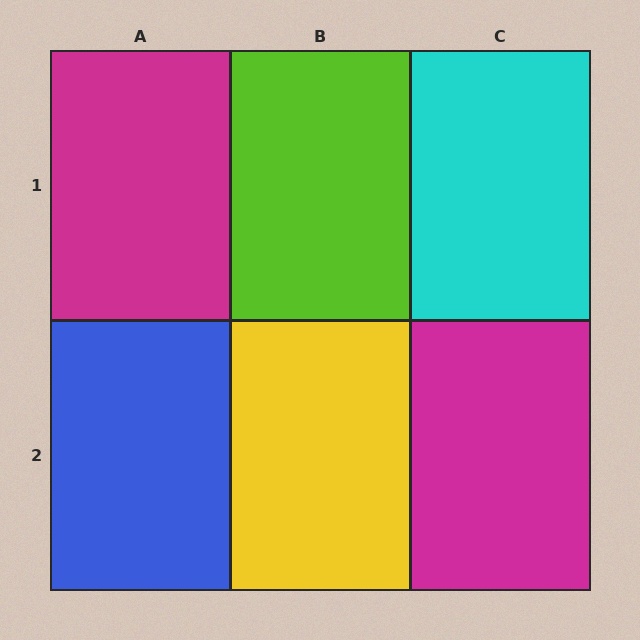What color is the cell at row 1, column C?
Cyan.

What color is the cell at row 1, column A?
Magenta.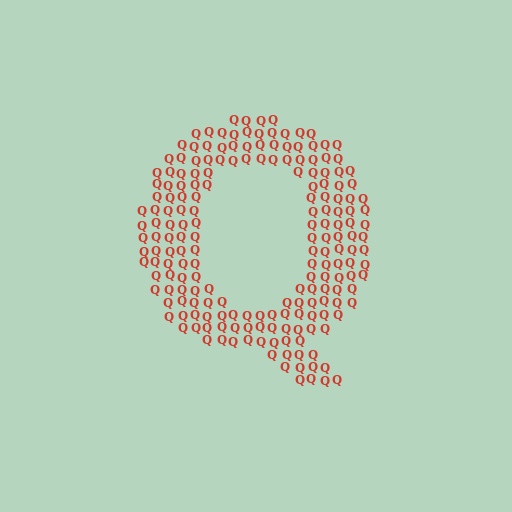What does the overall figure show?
The overall figure shows the letter Q.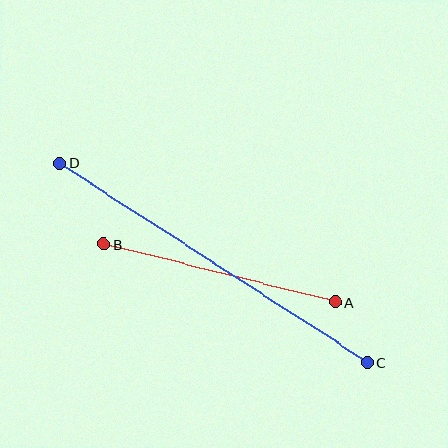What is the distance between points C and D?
The distance is approximately 367 pixels.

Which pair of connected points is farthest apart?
Points C and D are farthest apart.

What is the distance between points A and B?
The distance is approximately 239 pixels.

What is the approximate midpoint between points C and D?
The midpoint is at approximately (214, 263) pixels.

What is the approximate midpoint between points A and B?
The midpoint is at approximately (219, 273) pixels.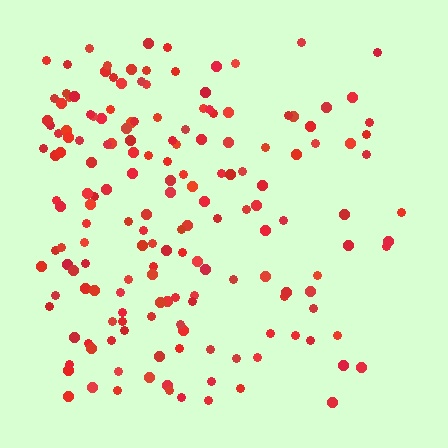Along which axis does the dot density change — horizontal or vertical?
Horizontal.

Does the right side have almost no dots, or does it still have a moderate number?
Still a moderate number, just noticeably fewer than the left.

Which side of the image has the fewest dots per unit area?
The right.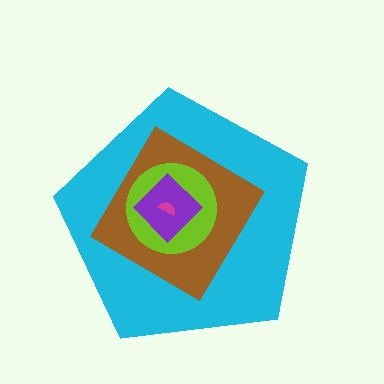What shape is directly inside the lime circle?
The purple diamond.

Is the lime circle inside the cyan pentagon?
Yes.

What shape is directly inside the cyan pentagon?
The brown diamond.